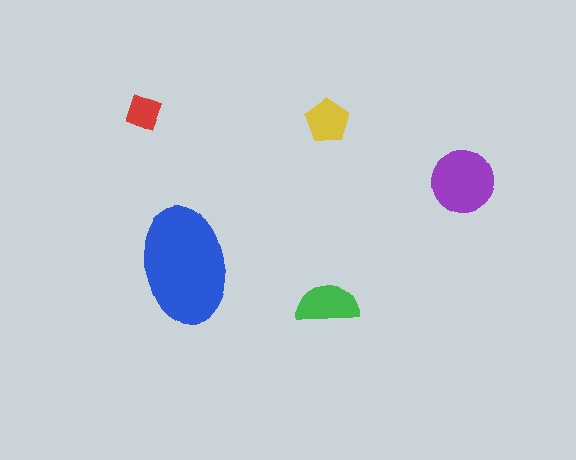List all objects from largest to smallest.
The blue ellipse, the purple circle, the green semicircle, the yellow pentagon, the red diamond.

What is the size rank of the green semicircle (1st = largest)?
3rd.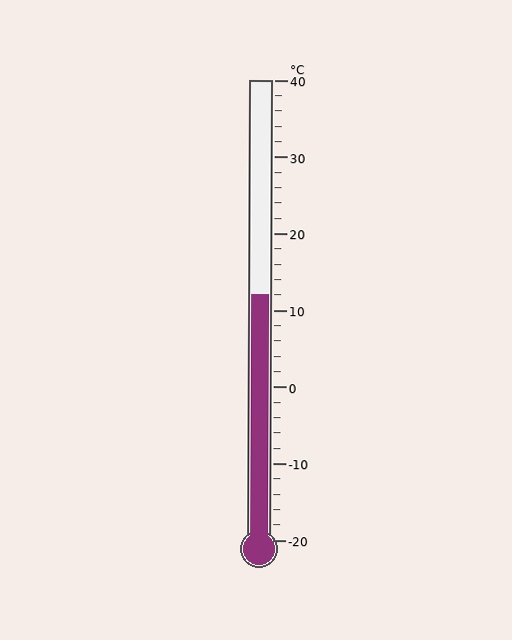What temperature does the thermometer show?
The thermometer shows approximately 12°C.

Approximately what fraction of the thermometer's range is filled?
The thermometer is filled to approximately 55% of its range.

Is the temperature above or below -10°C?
The temperature is above -10°C.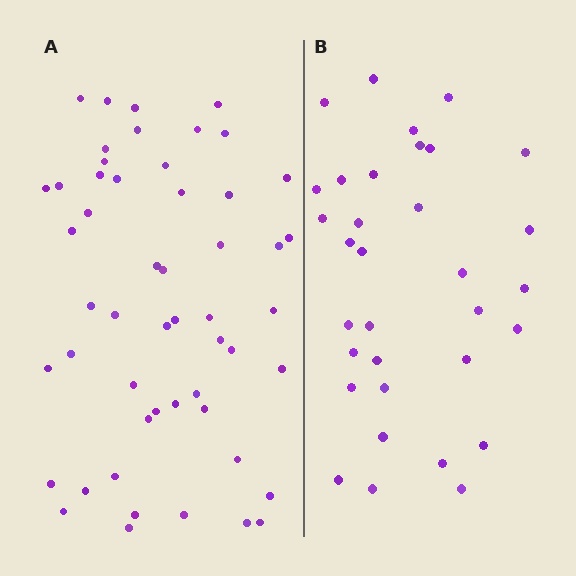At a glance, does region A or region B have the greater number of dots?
Region A (the left region) has more dots.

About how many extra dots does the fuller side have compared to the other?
Region A has approximately 20 more dots than region B.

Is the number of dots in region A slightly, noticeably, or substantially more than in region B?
Region A has substantially more. The ratio is roughly 1.6 to 1.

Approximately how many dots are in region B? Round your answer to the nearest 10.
About 30 dots. (The exact count is 33, which rounds to 30.)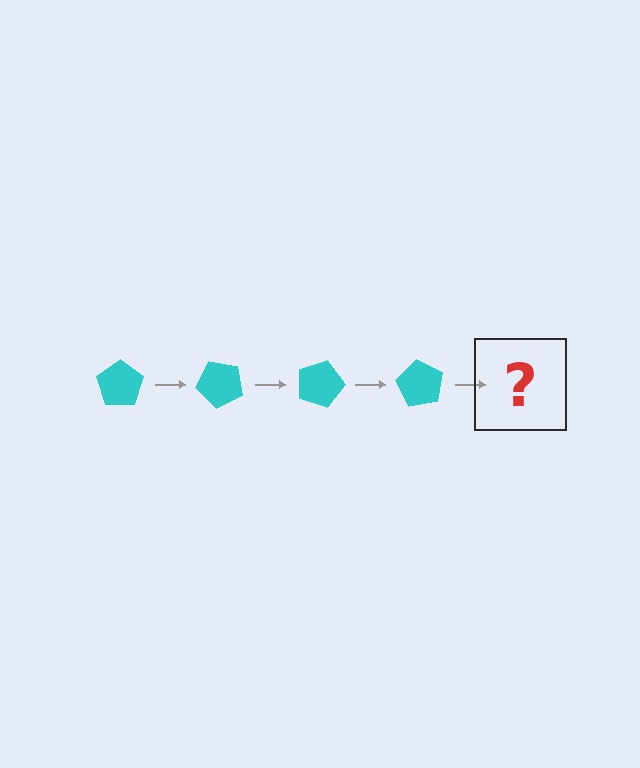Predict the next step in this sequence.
The next step is a cyan pentagon rotated 180 degrees.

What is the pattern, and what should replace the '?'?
The pattern is that the pentagon rotates 45 degrees each step. The '?' should be a cyan pentagon rotated 180 degrees.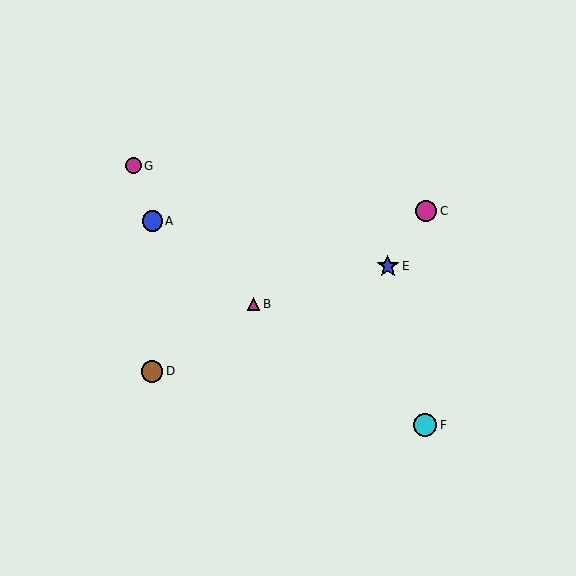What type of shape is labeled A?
Shape A is a blue circle.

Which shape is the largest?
The cyan circle (labeled F) is the largest.